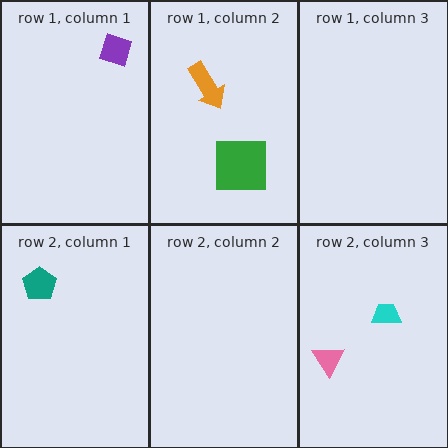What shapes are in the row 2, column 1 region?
The teal pentagon.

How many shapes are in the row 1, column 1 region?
1.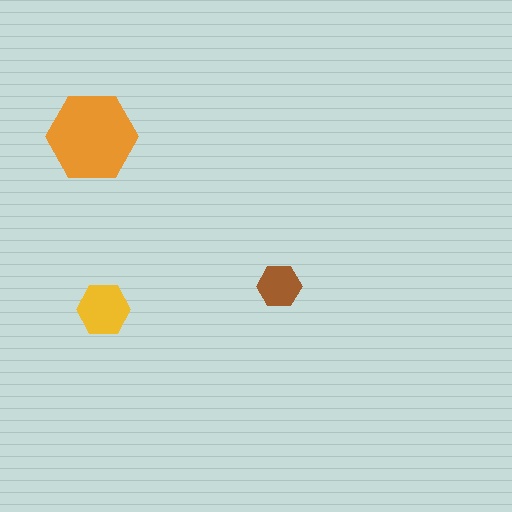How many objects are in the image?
There are 3 objects in the image.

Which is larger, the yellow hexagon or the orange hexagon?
The orange one.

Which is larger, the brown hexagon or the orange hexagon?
The orange one.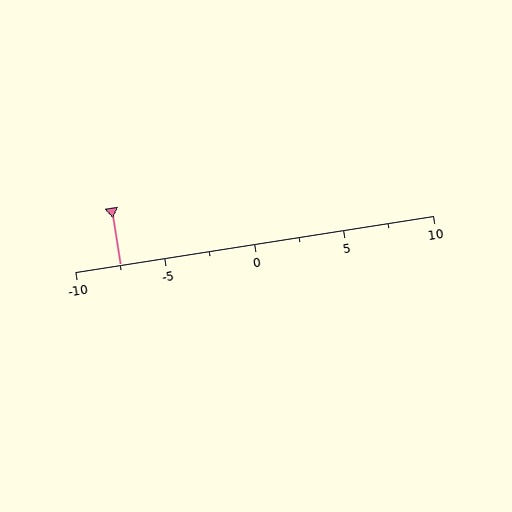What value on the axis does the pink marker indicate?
The marker indicates approximately -7.5.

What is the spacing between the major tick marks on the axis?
The major ticks are spaced 5 apart.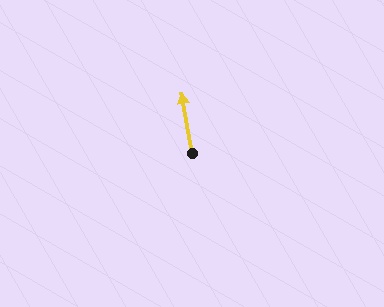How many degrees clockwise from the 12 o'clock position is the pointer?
Approximately 350 degrees.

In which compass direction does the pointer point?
North.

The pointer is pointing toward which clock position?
Roughly 12 o'clock.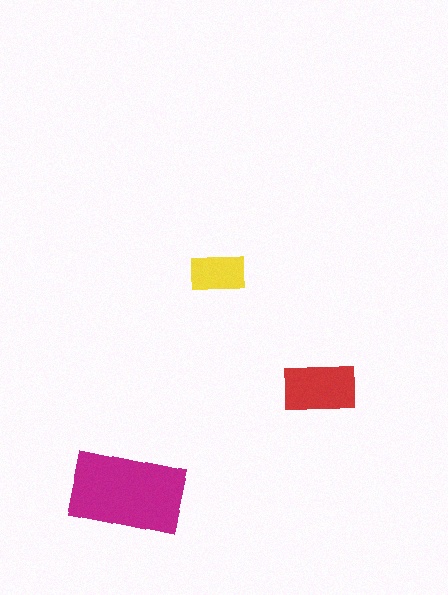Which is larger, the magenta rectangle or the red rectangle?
The magenta one.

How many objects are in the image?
There are 3 objects in the image.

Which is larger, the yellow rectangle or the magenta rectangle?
The magenta one.